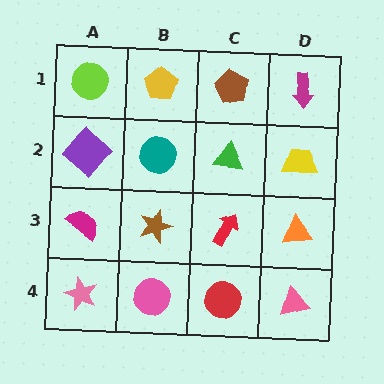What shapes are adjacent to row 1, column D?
A yellow trapezoid (row 2, column D), a brown pentagon (row 1, column C).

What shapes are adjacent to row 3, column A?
A purple diamond (row 2, column A), a pink star (row 4, column A), a brown star (row 3, column B).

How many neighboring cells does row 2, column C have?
4.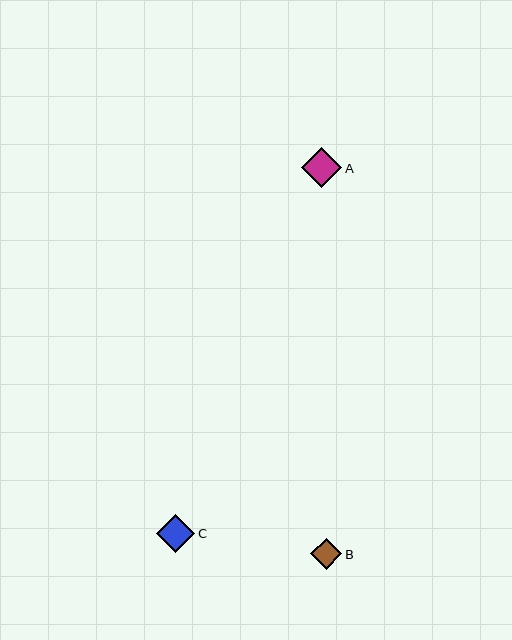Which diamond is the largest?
Diamond A is the largest with a size of approximately 40 pixels.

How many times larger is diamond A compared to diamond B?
Diamond A is approximately 1.3 times the size of diamond B.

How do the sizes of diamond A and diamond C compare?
Diamond A and diamond C are approximately the same size.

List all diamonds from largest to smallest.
From largest to smallest: A, C, B.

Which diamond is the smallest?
Diamond B is the smallest with a size of approximately 31 pixels.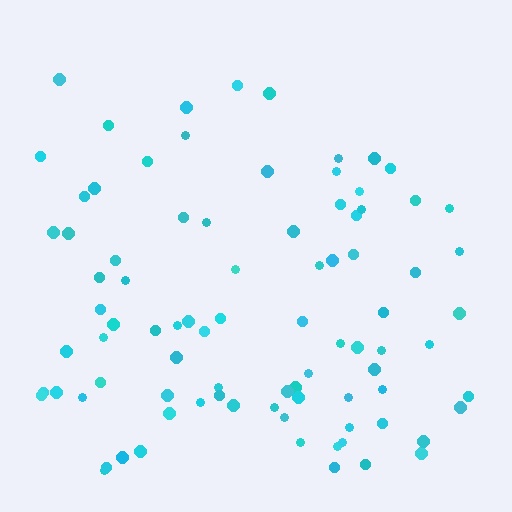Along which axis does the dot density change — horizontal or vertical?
Vertical.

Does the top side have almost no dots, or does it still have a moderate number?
Still a moderate number, just noticeably fewer than the bottom.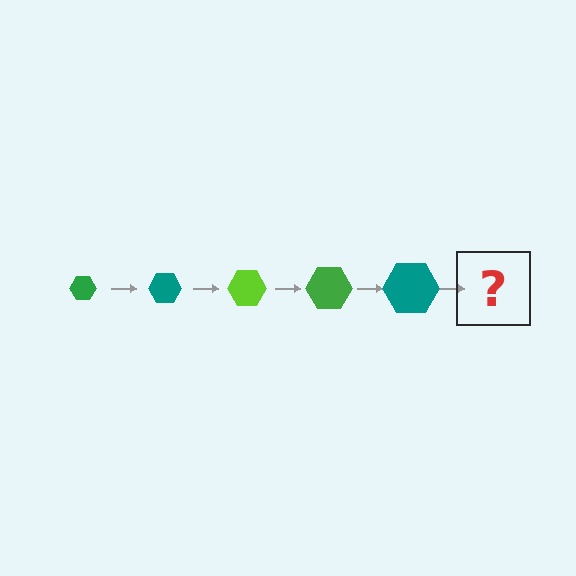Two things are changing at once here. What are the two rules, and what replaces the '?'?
The two rules are that the hexagon grows larger each step and the color cycles through green, teal, and lime. The '?' should be a lime hexagon, larger than the previous one.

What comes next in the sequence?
The next element should be a lime hexagon, larger than the previous one.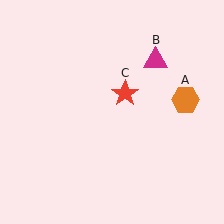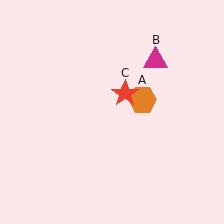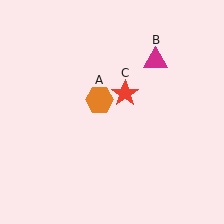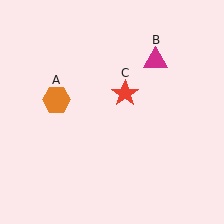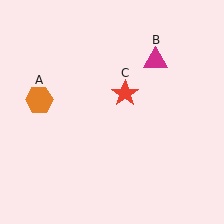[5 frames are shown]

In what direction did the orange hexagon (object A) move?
The orange hexagon (object A) moved left.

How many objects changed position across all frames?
1 object changed position: orange hexagon (object A).